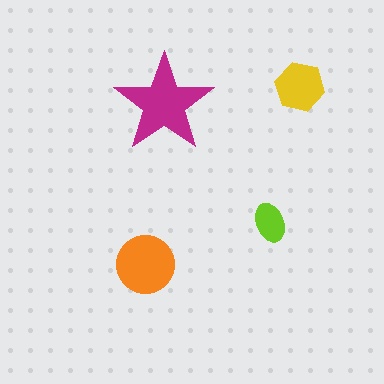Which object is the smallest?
The lime ellipse.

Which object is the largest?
The magenta star.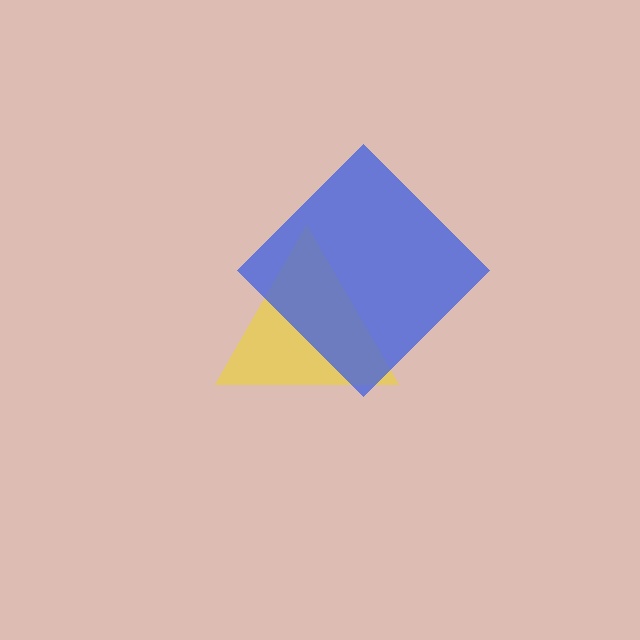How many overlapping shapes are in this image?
There are 2 overlapping shapes in the image.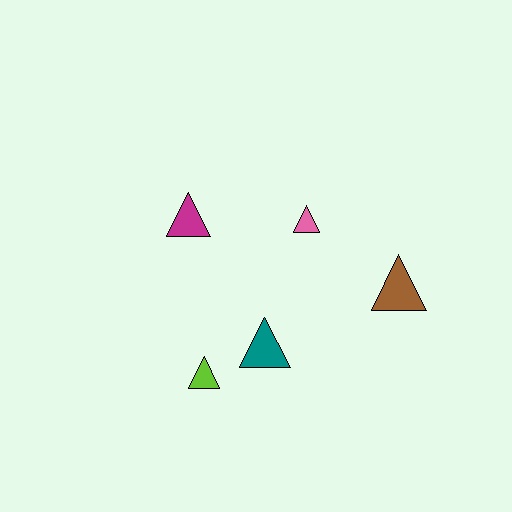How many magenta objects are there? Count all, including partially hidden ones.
There is 1 magenta object.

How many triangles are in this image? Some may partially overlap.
There are 5 triangles.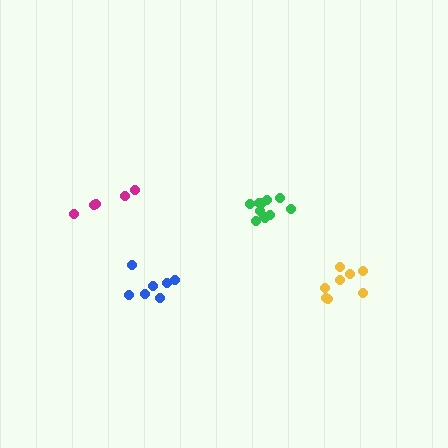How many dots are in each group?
Group 1: 8 dots, Group 2: 5 dots, Group 3: 11 dots, Group 4: 7 dots (31 total).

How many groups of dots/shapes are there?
There are 4 groups.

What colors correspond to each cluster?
The clusters are colored: yellow, magenta, green, blue.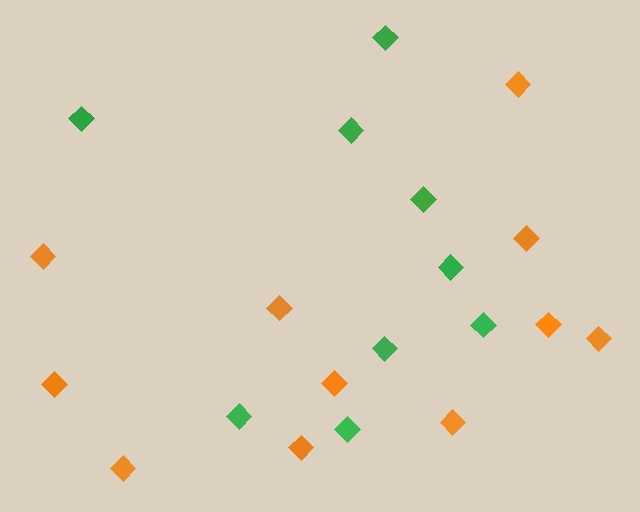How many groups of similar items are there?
There are 2 groups: one group of orange diamonds (11) and one group of green diamonds (9).